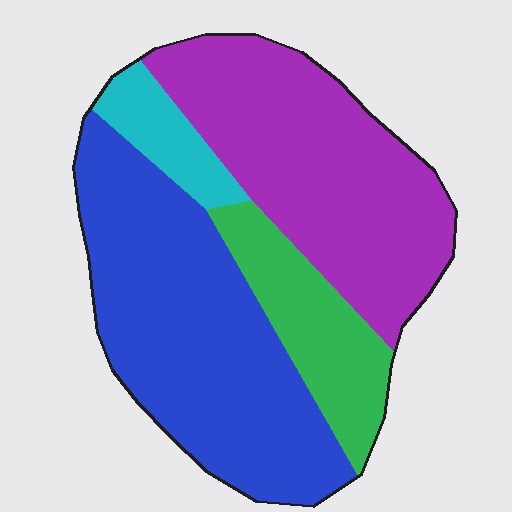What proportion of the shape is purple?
Purple takes up about three eighths (3/8) of the shape.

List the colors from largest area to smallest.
From largest to smallest: blue, purple, green, cyan.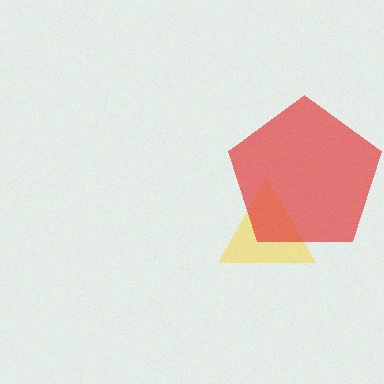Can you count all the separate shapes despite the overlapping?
Yes, there are 2 separate shapes.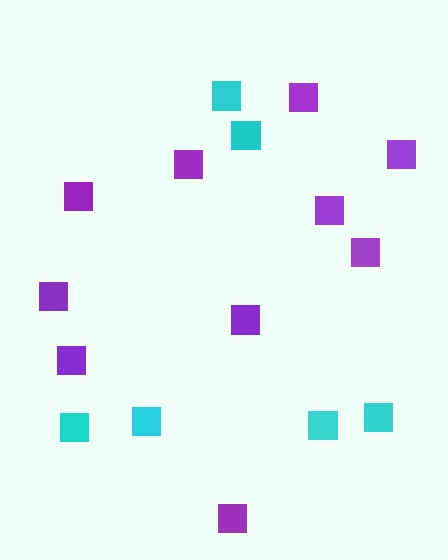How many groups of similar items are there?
There are 2 groups: one group of purple squares (10) and one group of cyan squares (6).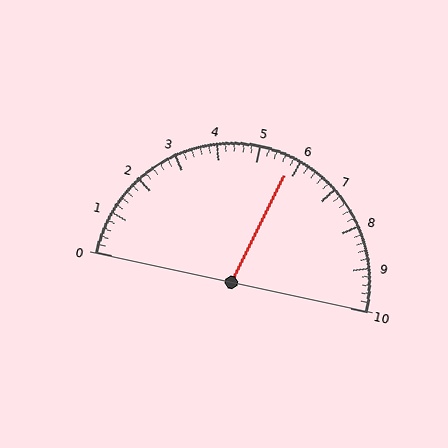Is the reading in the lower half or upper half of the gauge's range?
The reading is in the upper half of the range (0 to 10).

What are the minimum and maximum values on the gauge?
The gauge ranges from 0 to 10.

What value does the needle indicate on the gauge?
The needle indicates approximately 5.8.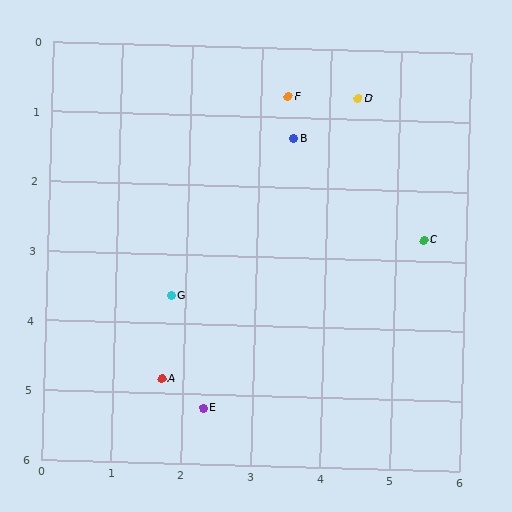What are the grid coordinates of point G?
Point G is at approximately (1.8, 3.6).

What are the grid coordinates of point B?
Point B is at approximately (3.5, 1.3).